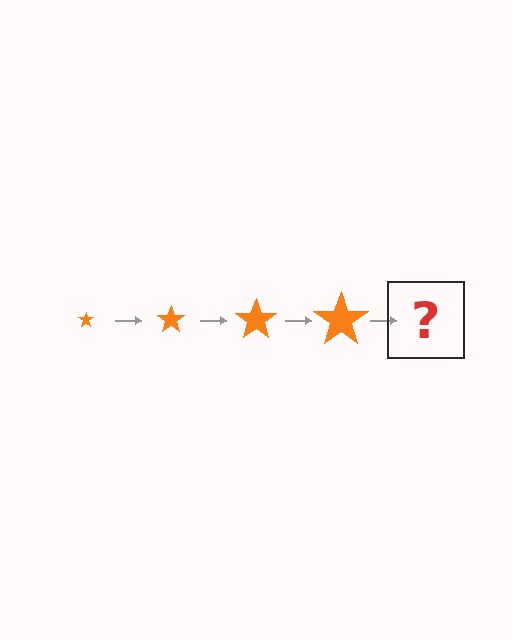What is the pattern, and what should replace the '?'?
The pattern is that the star gets progressively larger each step. The '?' should be an orange star, larger than the previous one.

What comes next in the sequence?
The next element should be an orange star, larger than the previous one.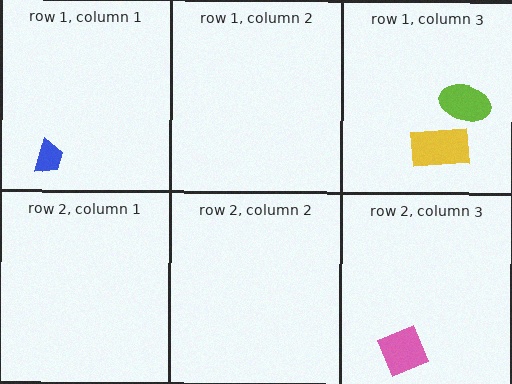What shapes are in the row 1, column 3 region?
The lime ellipse, the yellow rectangle.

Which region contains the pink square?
The row 2, column 3 region.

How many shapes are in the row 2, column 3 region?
1.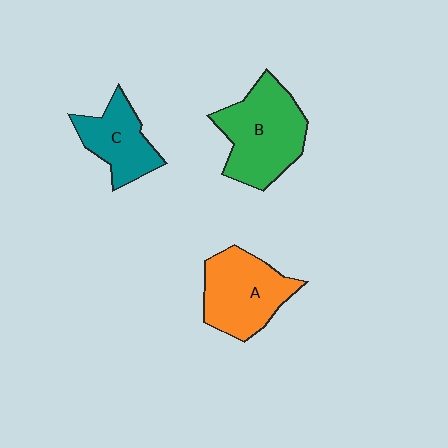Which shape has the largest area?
Shape B (green).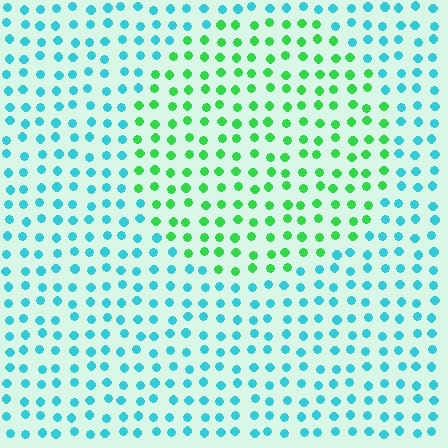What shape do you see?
I see a circle.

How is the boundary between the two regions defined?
The boundary is defined purely by a slight shift in hue (about 56 degrees). Spacing, size, and orientation are identical on both sides.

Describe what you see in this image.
The image is filled with small cyan elements in a uniform arrangement. A circle-shaped region is visible where the elements are tinted to a slightly different hue, forming a subtle color boundary.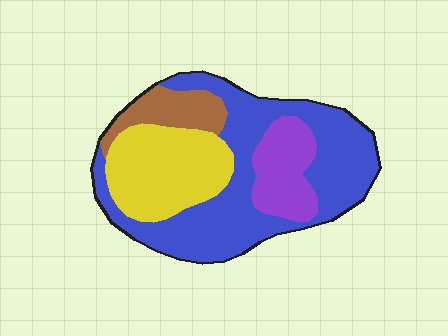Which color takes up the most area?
Blue, at roughly 50%.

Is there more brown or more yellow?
Yellow.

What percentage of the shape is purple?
Purple covers around 15% of the shape.